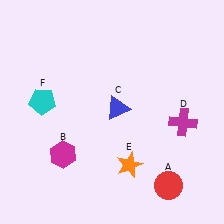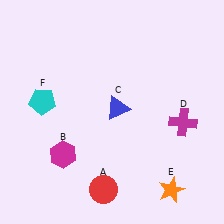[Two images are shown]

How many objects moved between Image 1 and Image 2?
2 objects moved between the two images.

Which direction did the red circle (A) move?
The red circle (A) moved left.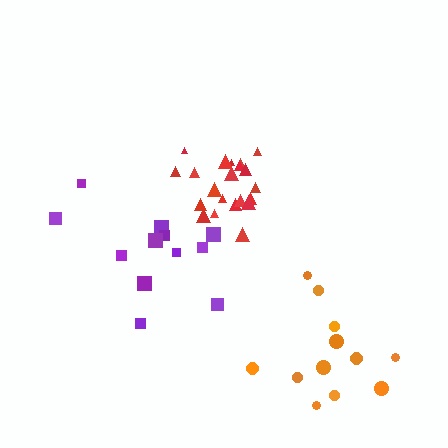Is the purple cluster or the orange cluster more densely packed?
Orange.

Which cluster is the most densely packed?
Red.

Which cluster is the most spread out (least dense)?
Purple.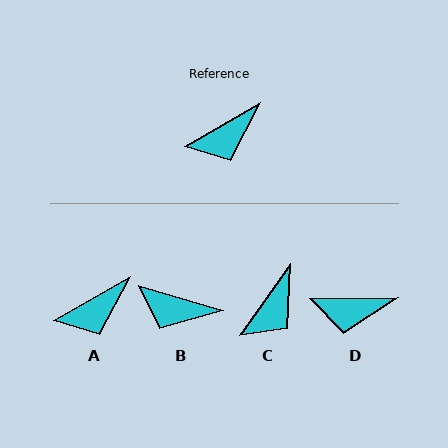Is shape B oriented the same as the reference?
No, it is off by about 47 degrees.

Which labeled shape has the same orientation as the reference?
A.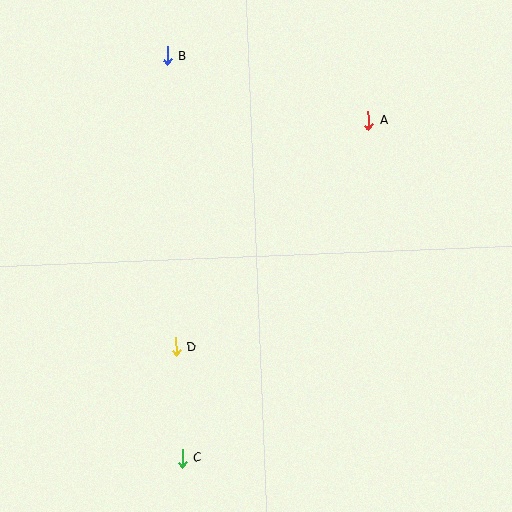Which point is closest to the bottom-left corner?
Point C is closest to the bottom-left corner.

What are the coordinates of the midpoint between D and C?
The midpoint between D and C is at (179, 403).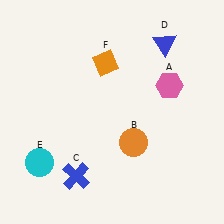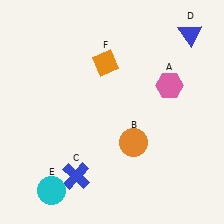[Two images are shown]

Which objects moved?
The objects that moved are: the blue triangle (D), the cyan circle (E).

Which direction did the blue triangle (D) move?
The blue triangle (D) moved right.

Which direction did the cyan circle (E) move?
The cyan circle (E) moved down.